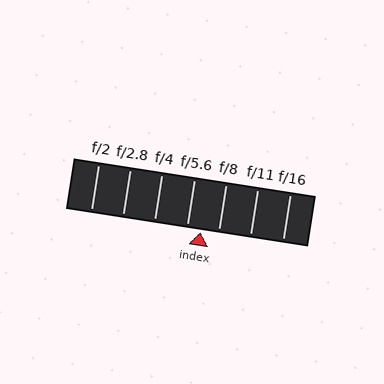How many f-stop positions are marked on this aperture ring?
There are 7 f-stop positions marked.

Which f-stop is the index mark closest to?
The index mark is closest to f/5.6.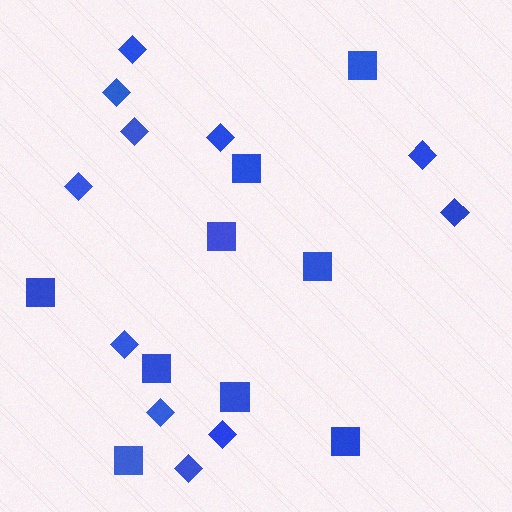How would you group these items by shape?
There are 2 groups: one group of squares (9) and one group of diamonds (11).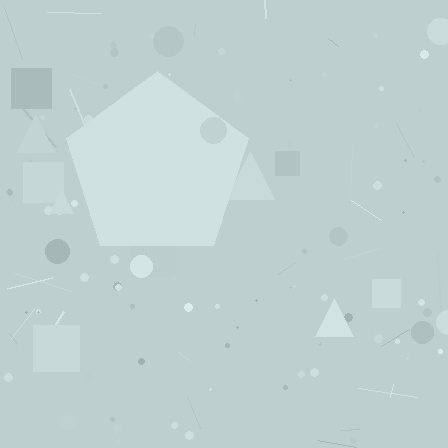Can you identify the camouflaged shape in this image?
The camouflaged shape is a pentagon.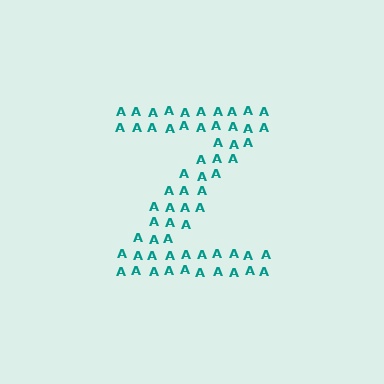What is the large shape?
The large shape is the letter Z.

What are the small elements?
The small elements are letter A's.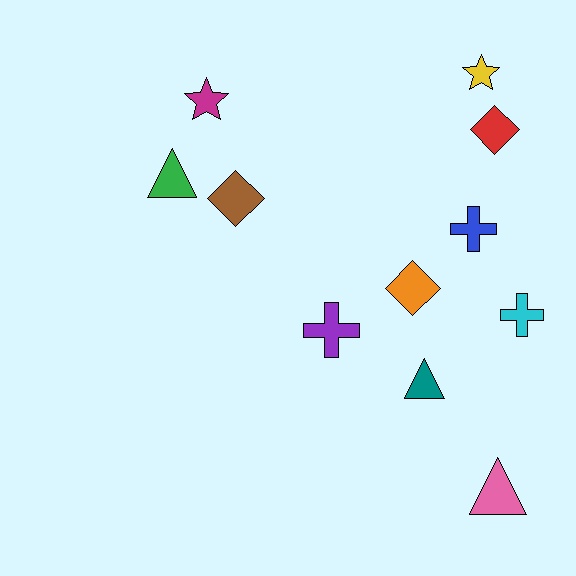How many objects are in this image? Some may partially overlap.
There are 11 objects.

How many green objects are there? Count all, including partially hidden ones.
There is 1 green object.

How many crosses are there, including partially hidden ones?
There are 3 crosses.